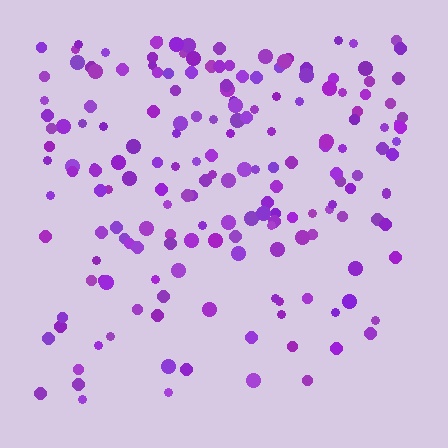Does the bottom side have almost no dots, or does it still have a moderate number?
Still a moderate number, just noticeably fewer than the top.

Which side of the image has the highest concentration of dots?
The top.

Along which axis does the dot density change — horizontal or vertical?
Vertical.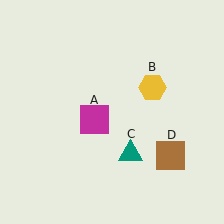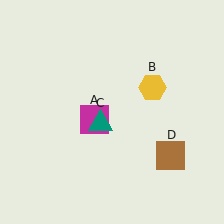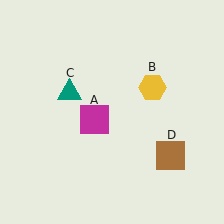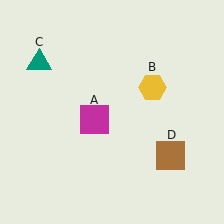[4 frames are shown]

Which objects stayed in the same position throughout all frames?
Magenta square (object A) and yellow hexagon (object B) and brown square (object D) remained stationary.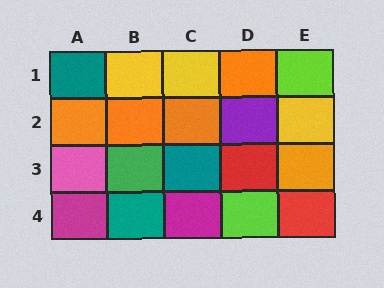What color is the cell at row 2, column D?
Purple.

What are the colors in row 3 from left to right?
Pink, green, teal, red, orange.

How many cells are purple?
1 cell is purple.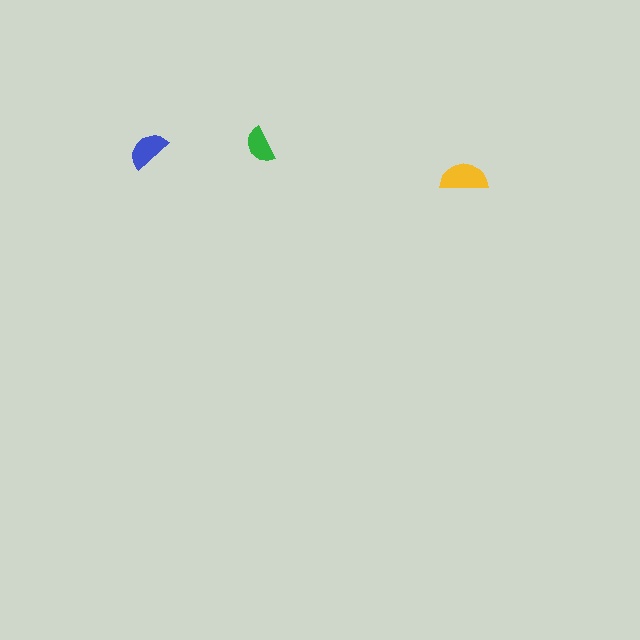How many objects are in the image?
There are 3 objects in the image.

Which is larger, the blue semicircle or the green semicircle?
The blue one.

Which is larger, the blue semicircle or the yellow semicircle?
The yellow one.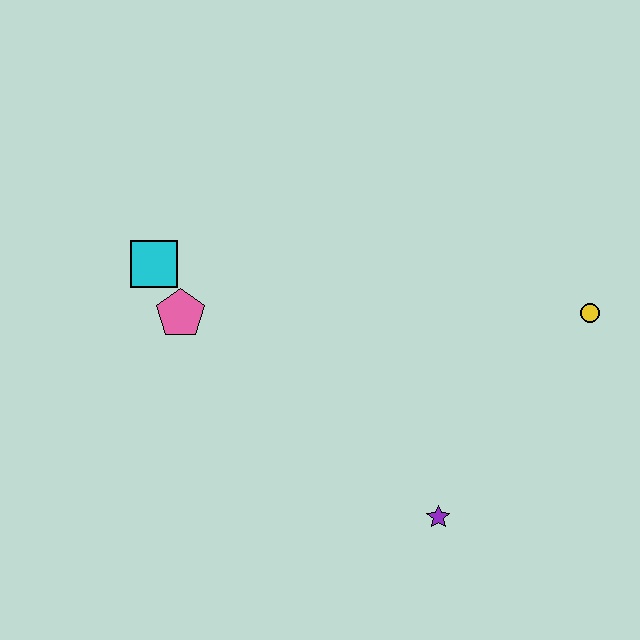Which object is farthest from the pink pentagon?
The yellow circle is farthest from the pink pentagon.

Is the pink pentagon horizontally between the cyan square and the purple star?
Yes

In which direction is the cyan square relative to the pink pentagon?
The cyan square is above the pink pentagon.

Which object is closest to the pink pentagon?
The cyan square is closest to the pink pentagon.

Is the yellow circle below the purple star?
No